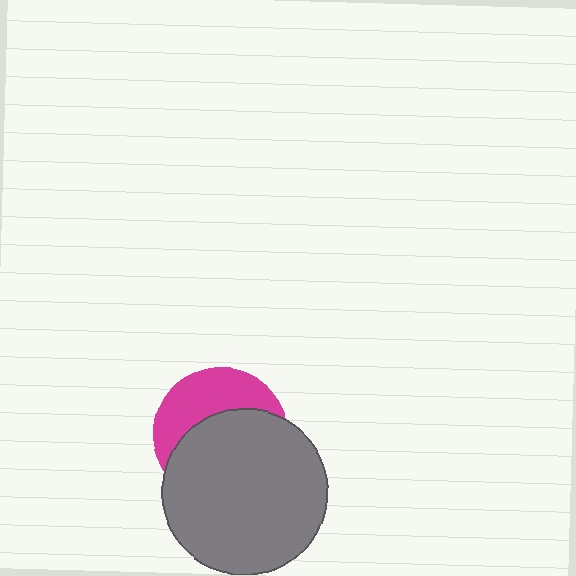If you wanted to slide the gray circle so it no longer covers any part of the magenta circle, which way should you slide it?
Slide it down — that is the most direct way to separate the two shapes.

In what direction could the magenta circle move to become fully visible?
The magenta circle could move up. That would shift it out from behind the gray circle entirely.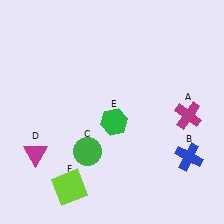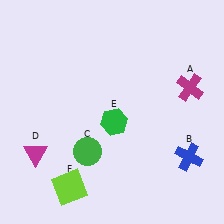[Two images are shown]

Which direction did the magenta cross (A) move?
The magenta cross (A) moved up.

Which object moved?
The magenta cross (A) moved up.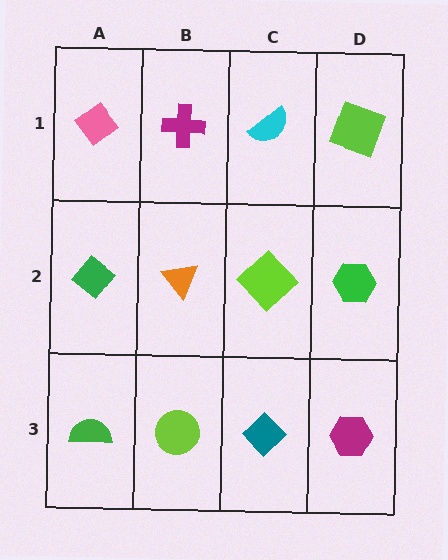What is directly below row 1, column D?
A green hexagon.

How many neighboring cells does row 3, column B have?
3.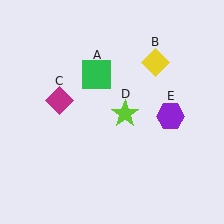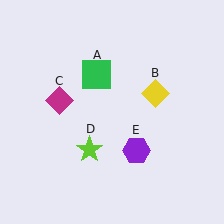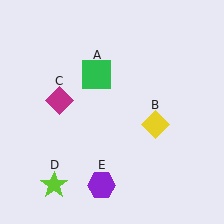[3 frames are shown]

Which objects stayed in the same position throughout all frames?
Green square (object A) and magenta diamond (object C) remained stationary.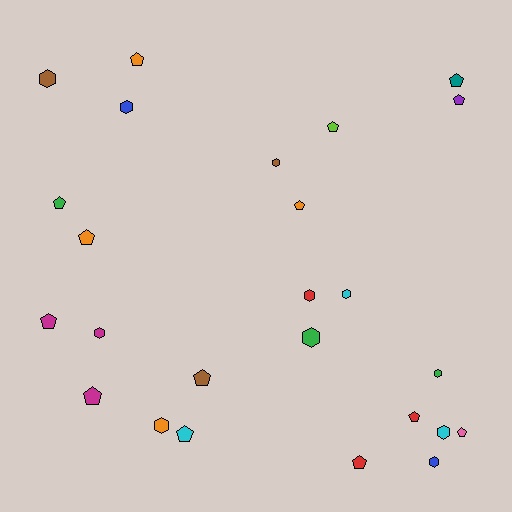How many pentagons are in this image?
There are 14 pentagons.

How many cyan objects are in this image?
There are 3 cyan objects.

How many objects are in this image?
There are 25 objects.